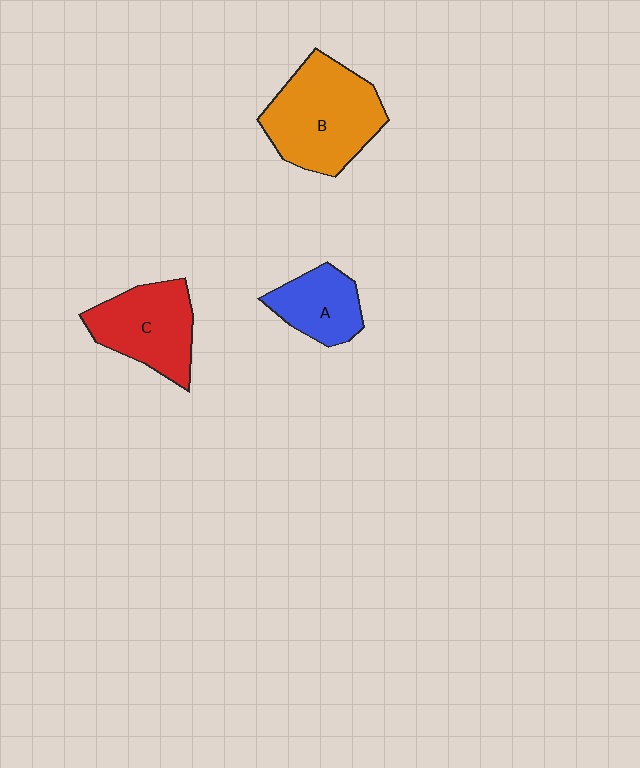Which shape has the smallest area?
Shape A (blue).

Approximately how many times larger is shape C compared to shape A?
Approximately 1.4 times.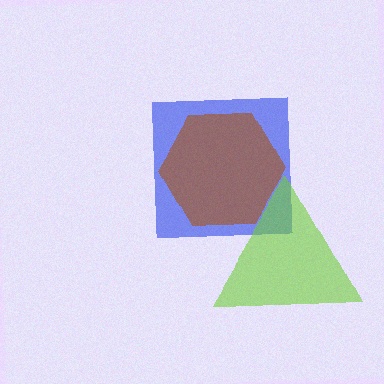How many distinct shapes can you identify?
There are 3 distinct shapes: a blue square, a lime triangle, a brown hexagon.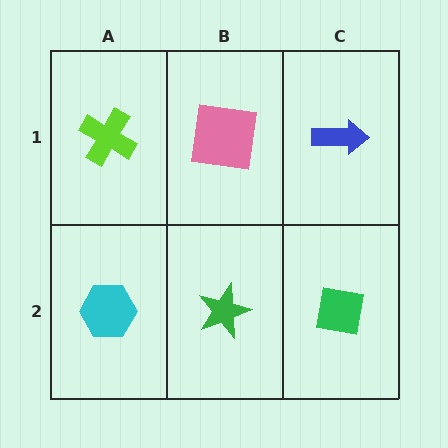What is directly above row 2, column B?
A pink square.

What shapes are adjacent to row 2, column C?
A blue arrow (row 1, column C), a green star (row 2, column B).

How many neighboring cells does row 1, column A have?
2.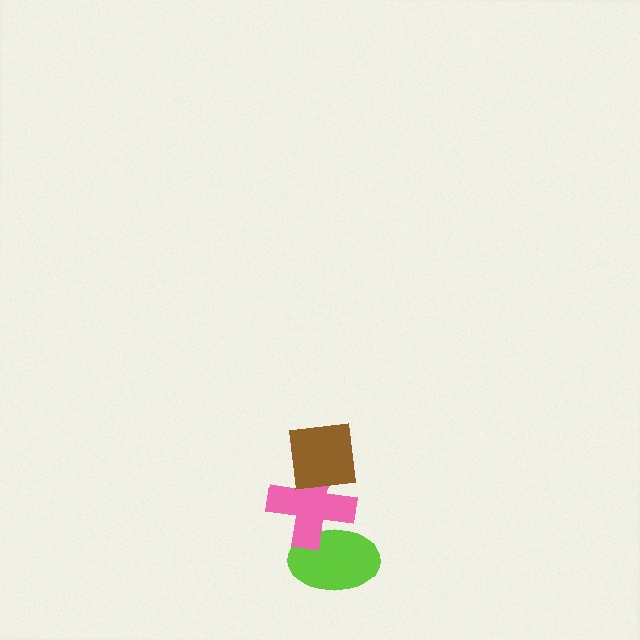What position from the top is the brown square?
The brown square is 1st from the top.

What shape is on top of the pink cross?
The brown square is on top of the pink cross.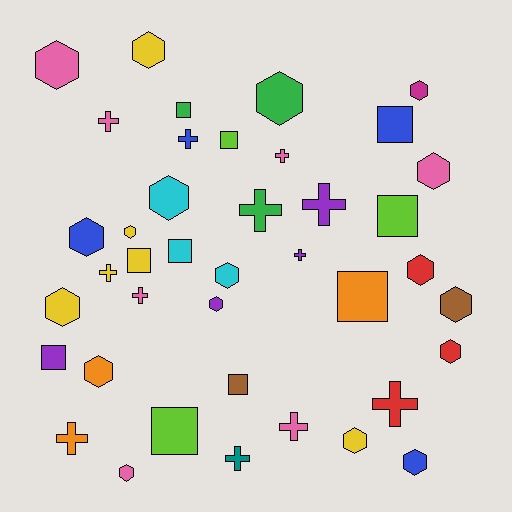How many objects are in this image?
There are 40 objects.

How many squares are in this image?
There are 10 squares.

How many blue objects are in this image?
There are 4 blue objects.